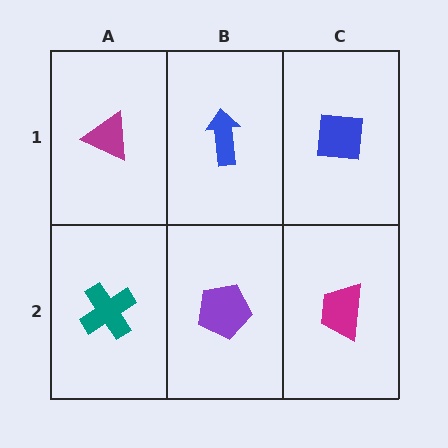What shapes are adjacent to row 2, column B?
A blue arrow (row 1, column B), a teal cross (row 2, column A), a magenta trapezoid (row 2, column C).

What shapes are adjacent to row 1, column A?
A teal cross (row 2, column A), a blue arrow (row 1, column B).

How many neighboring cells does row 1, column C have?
2.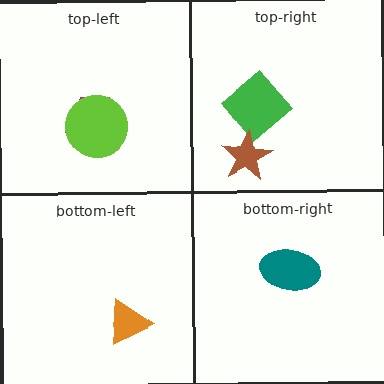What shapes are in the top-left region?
The magenta trapezoid, the lime circle.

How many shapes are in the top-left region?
2.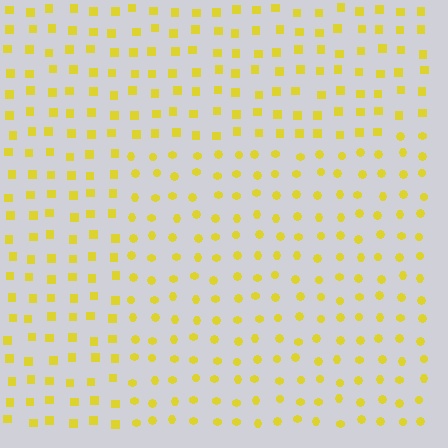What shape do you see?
I see a rectangle.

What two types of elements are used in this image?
The image uses circles inside the rectangle region and squares outside it.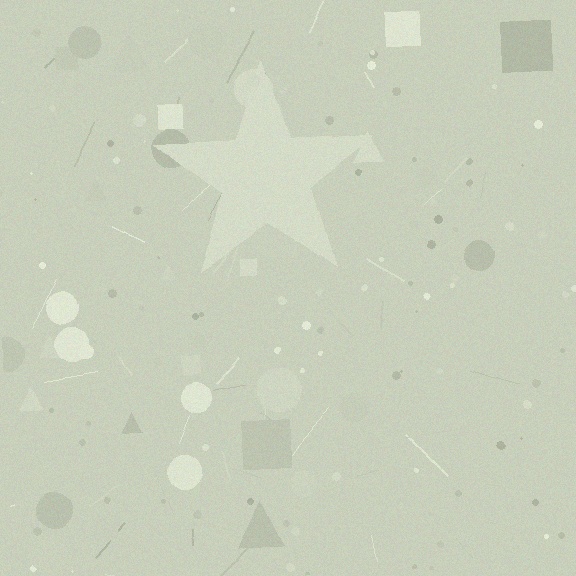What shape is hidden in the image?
A star is hidden in the image.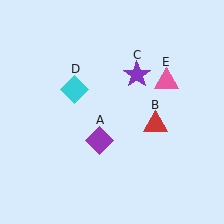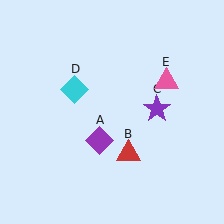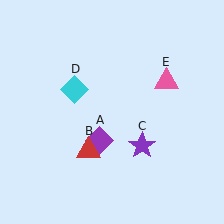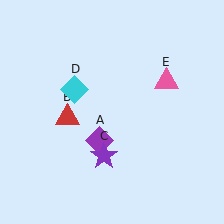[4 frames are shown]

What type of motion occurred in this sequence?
The red triangle (object B), purple star (object C) rotated clockwise around the center of the scene.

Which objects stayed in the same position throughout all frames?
Purple diamond (object A) and cyan diamond (object D) and pink triangle (object E) remained stationary.